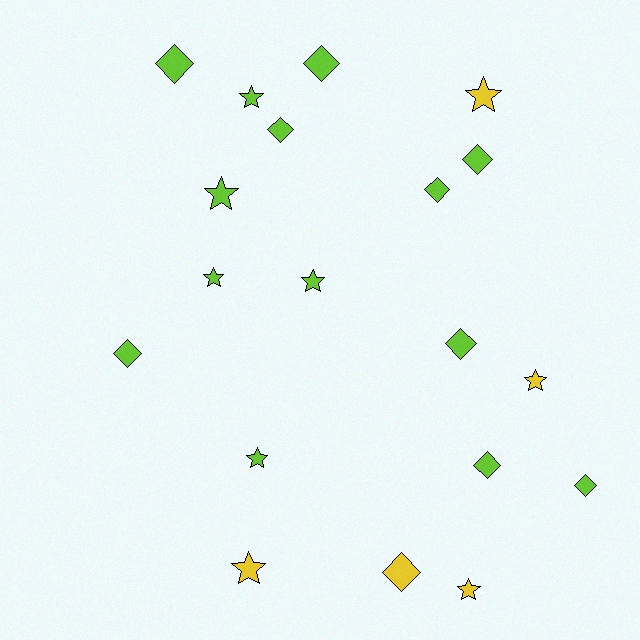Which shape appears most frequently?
Diamond, with 10 objects.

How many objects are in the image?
There are 19 objects.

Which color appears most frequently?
Lime, with 14 objects.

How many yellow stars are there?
There are 4 yellow stars.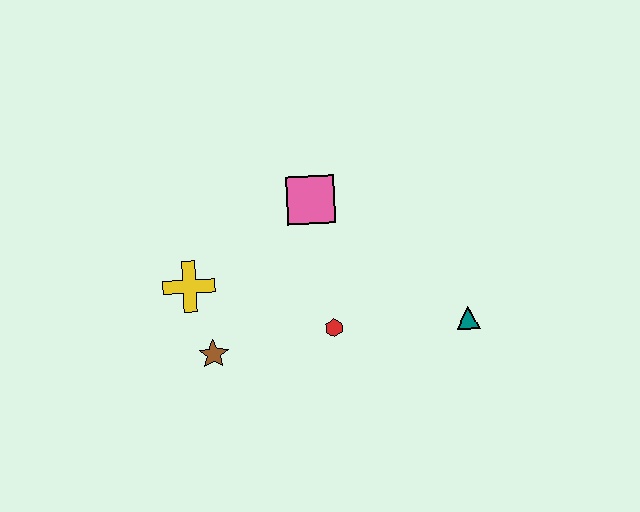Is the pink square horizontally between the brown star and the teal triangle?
Yes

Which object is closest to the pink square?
The red hexagon is closest to the pink square.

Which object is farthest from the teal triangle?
The yellow cross is farthest from the teal triangle.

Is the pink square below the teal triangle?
No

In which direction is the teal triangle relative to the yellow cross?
The teal triangle is to the right of the yellow cross.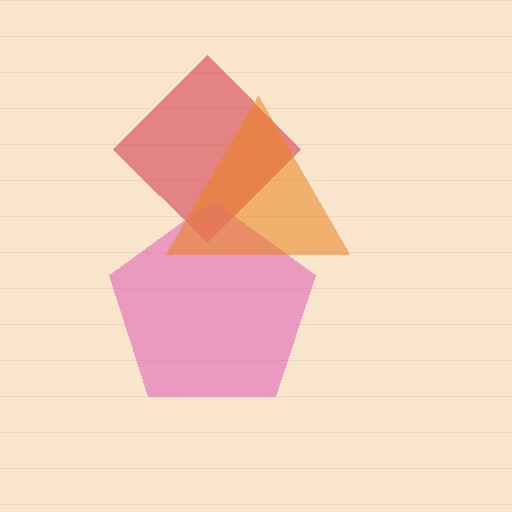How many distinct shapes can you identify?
There are 3 distinct shapes: a red diamond, a pink pentagon, an orange triangle.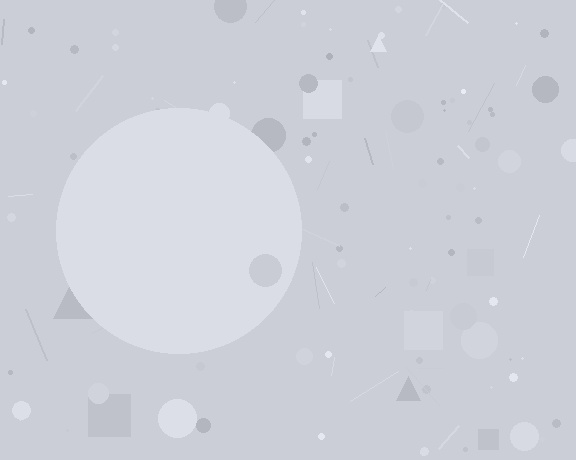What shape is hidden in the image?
A circle is hidden in the image.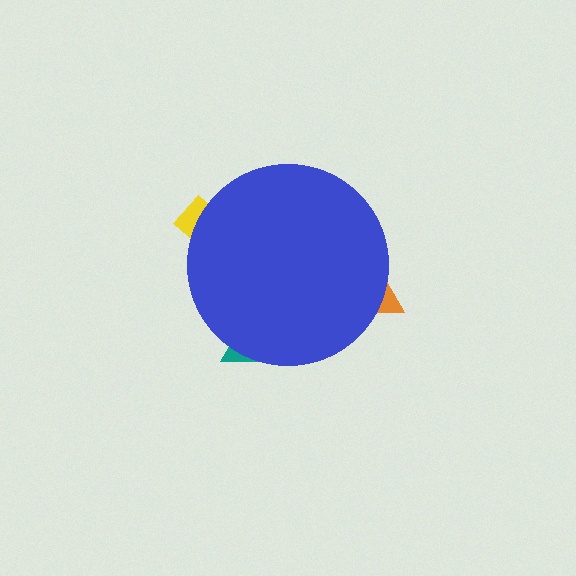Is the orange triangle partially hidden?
Yes, the orange triangle is partially hidden behind the blue circle.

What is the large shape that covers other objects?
A blue circle.